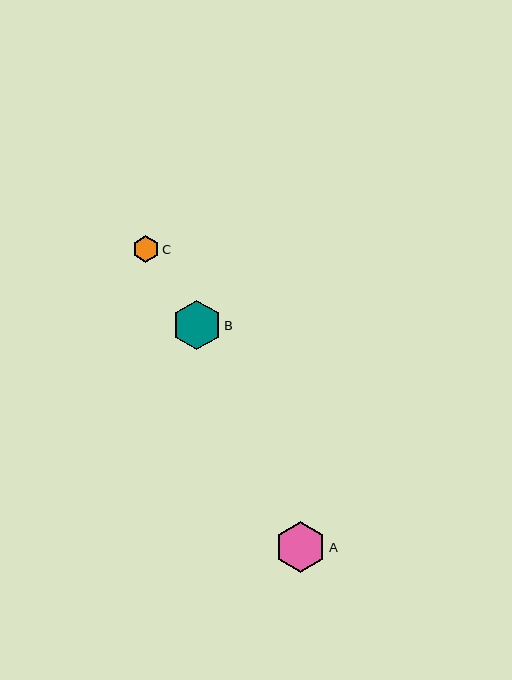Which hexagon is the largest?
Hexagon A is the largest with a size of approximately 51 pixels.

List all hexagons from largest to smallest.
From largest to smallest: A, B, C.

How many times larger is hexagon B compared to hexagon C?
Hexagon B is approximately 1.9 times the size of hexagon C.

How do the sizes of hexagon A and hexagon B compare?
Hexagon A and hexagon B are approximately the same size.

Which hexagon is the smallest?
Hexagon C is the smallest with a size of approximately 26 pixels.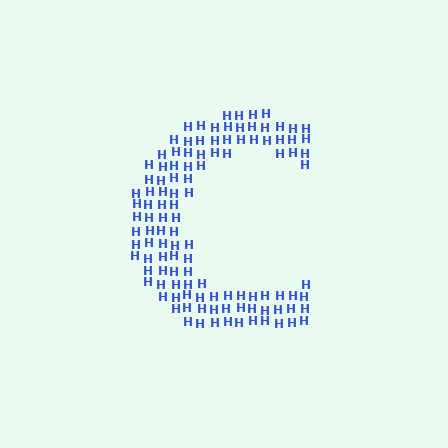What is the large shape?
The large shape is the letter C.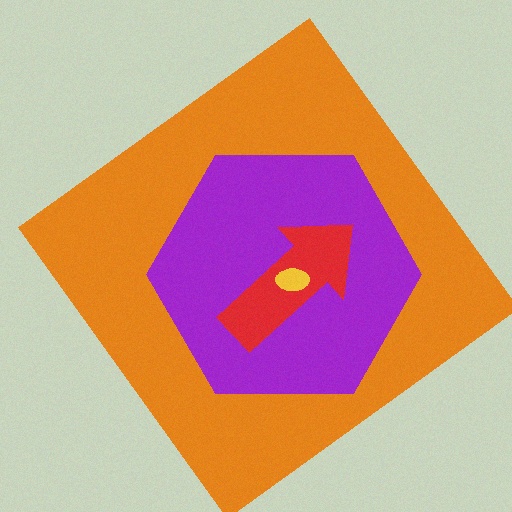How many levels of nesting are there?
4.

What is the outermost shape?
The orange diamond.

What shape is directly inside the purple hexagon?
The red arrow.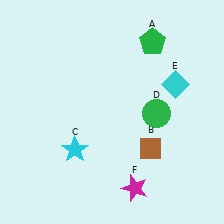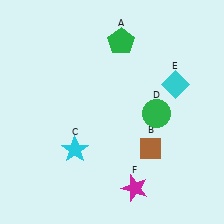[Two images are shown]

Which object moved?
The green pentagon (A) moved left.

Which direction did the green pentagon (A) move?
The green pentagon (A) moved left.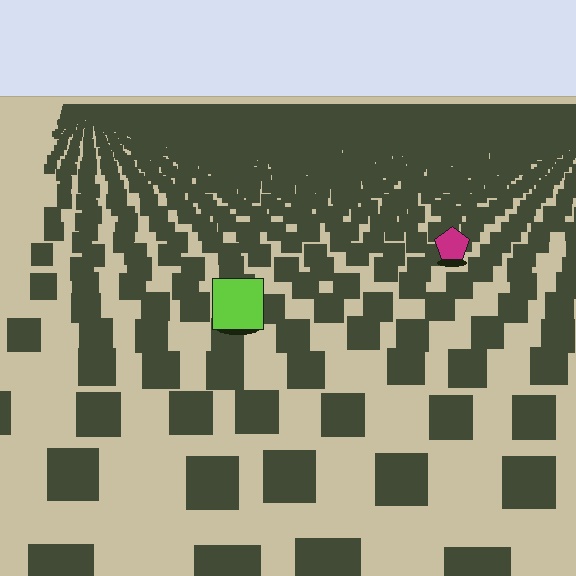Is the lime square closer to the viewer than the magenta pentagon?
Yes. The lime square is closer — you can tell from the texture gradient: the ground texture is coarser near it.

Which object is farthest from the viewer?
The magenta pentagon is farthest from the viewer. It appears smaller and the ground texture around it is denser.